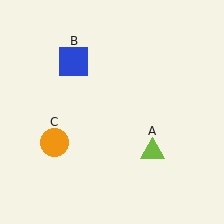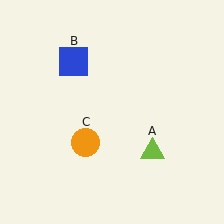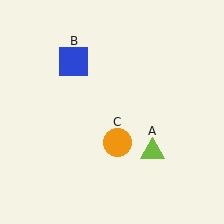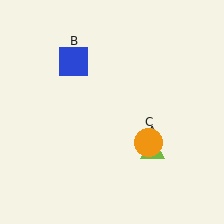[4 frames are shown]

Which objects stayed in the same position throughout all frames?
Lime triangle (object A) and blue square (object B) remained stationary.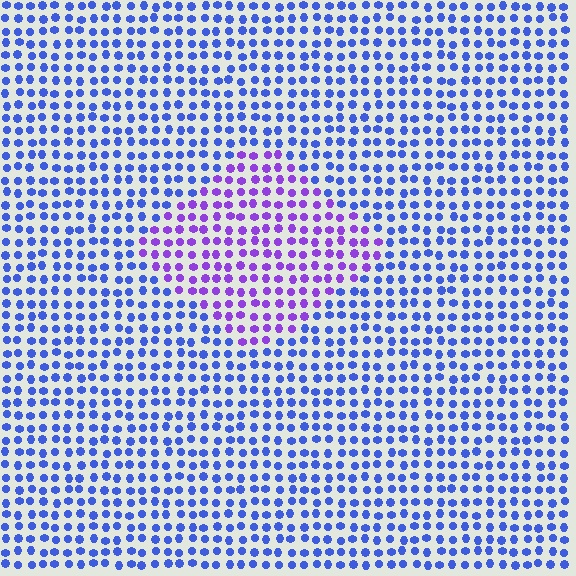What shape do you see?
I see a diamond.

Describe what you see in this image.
The image is filled with small blue elements in a uniform arrangement. A diamond-shaped region is visible where the elements are tinted to a slightly different hue, forming a subtle color boundary.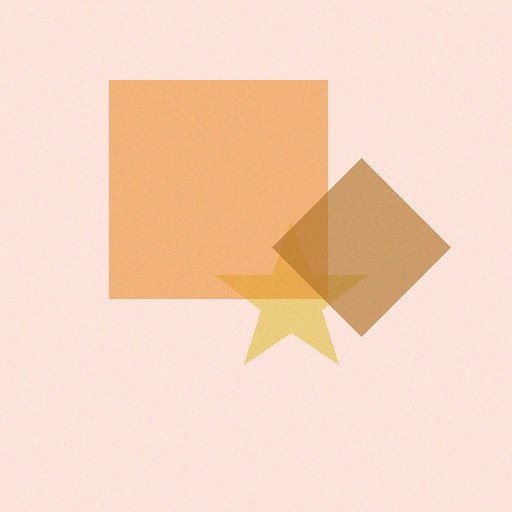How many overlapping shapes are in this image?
There are 3 overlapping shapes in the image.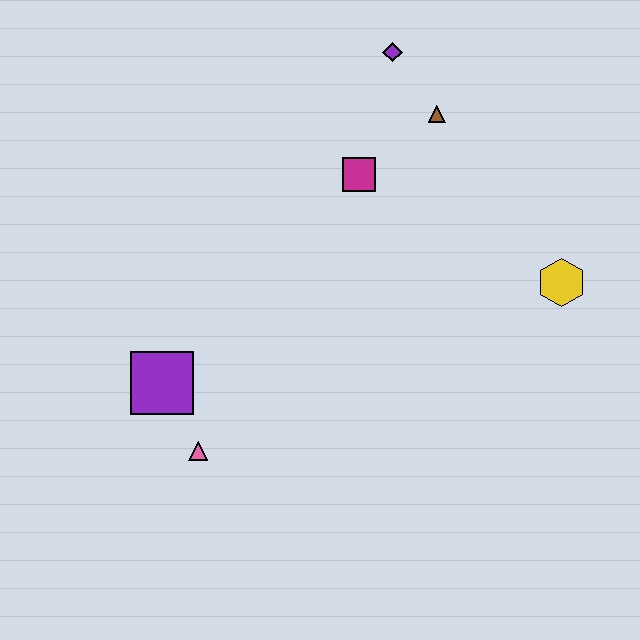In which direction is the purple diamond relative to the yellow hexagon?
The purple diamond is above the yellow hexagon.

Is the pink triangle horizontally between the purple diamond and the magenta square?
No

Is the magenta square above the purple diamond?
No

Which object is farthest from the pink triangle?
The purple diamond is farthest from the pink triangle.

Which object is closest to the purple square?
The pink triangle is closest to the purple square.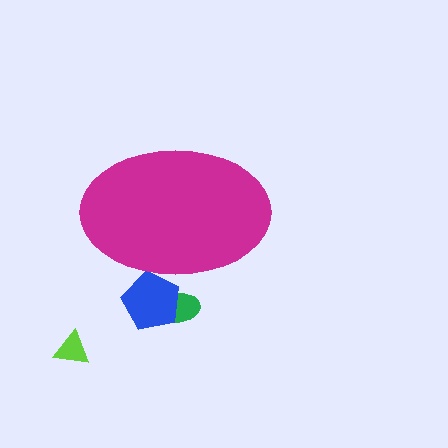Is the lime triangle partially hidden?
No, the lime triangle is fully visible.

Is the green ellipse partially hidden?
Yes, the green ellipse is partially hidden behind the magenta ellipse.